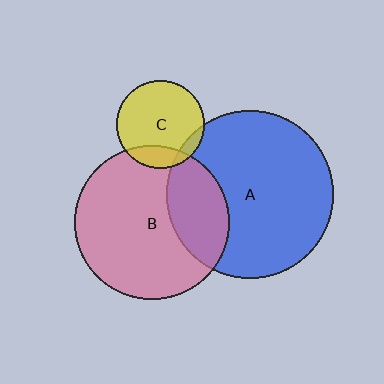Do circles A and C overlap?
Yes.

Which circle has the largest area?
Circle A (blue).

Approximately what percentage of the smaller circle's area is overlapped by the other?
Approximately 10%.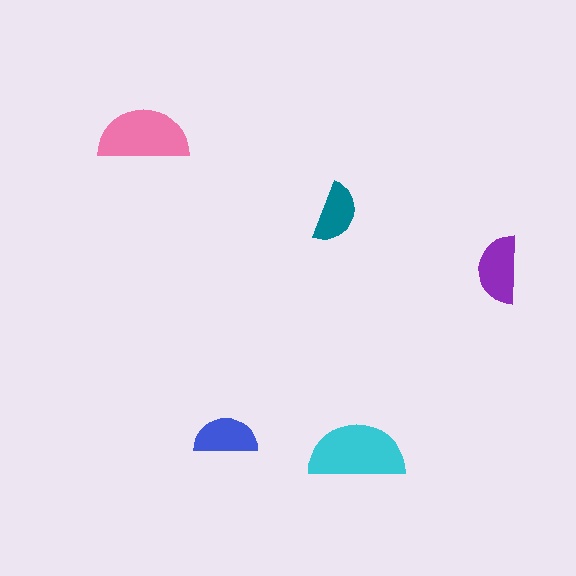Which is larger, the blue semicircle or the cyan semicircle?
The cyan one.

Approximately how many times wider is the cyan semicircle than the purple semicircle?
About 1.5 times wider.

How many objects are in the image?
There are 5 objects in the image.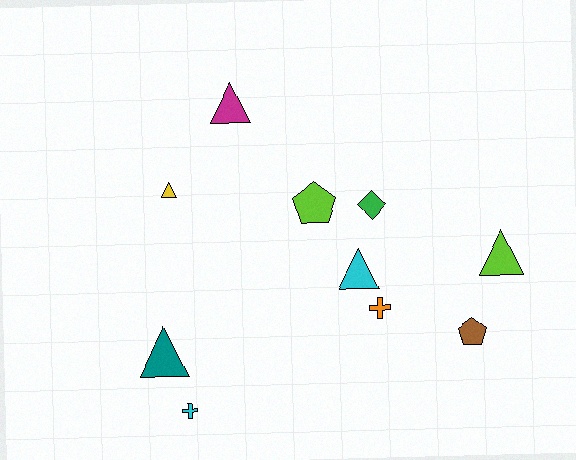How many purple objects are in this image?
There are no purple objects.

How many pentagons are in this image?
There are 2 pentagons.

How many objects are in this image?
There are 10 objects.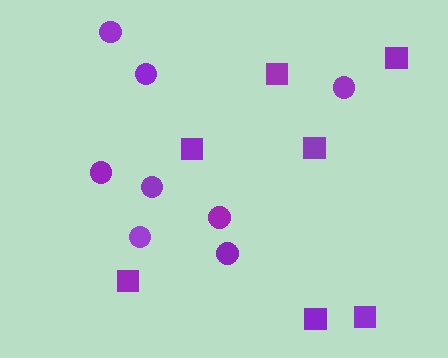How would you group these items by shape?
There are 2 groups: one group of circles (8) and one group of squares (7).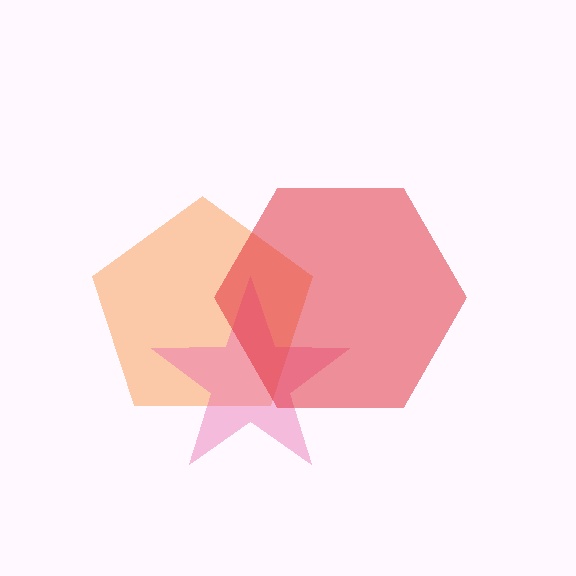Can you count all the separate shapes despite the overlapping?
Yes, there are 3 separate shapes.